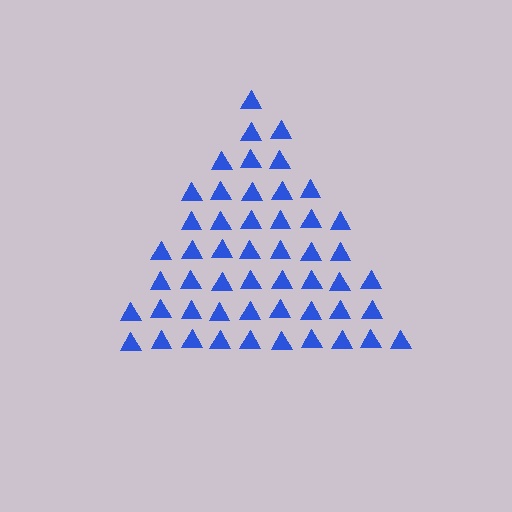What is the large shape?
The large shape is a triangle.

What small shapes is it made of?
It is made of small triangles.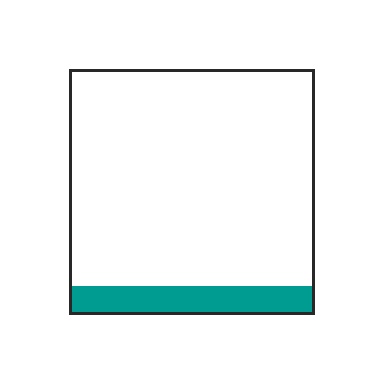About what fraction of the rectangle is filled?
About one eighth (1/8).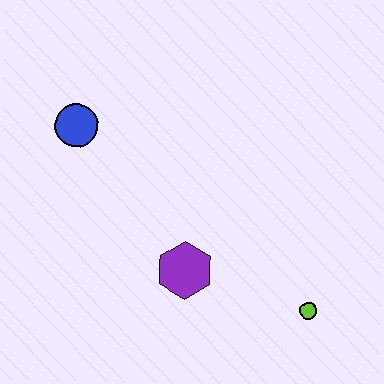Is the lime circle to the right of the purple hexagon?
Yes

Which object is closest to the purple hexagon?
The lime circle is closest to the purple hexagon.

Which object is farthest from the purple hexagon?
The blue circle is farthest from the purple hexagon.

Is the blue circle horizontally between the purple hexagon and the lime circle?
No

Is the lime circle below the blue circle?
Yes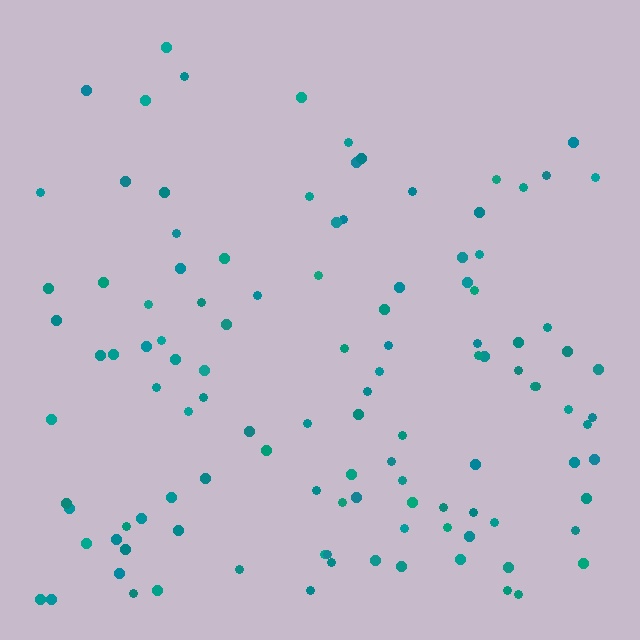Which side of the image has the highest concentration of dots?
The bottom.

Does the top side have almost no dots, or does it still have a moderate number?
Still a moderate number, just noticeably fewer than the bottom.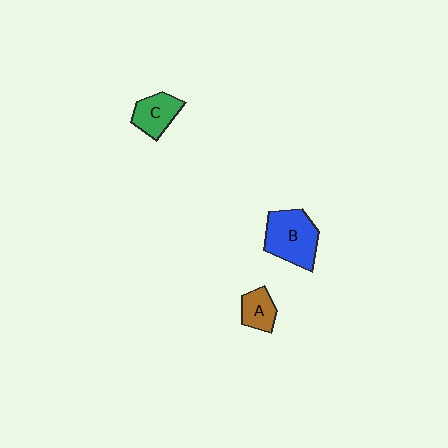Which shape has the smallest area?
Shape A (brown).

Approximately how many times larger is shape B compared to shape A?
Approximately 2.0 times.